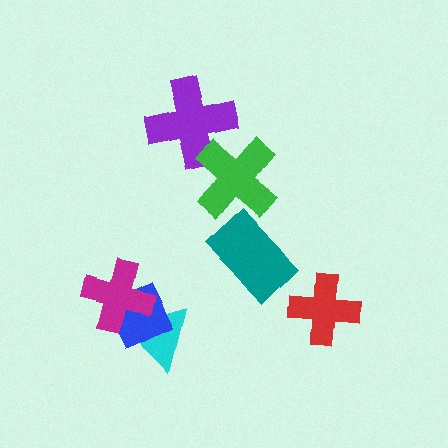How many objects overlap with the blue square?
2 objects overlap with the blue square.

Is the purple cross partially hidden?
Yes, it is partially covered by another shape.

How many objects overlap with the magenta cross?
2 objects overlap with the magenta cross.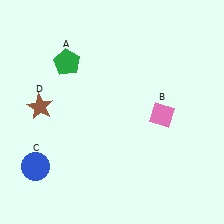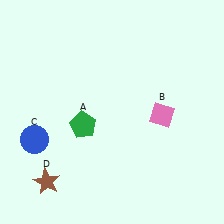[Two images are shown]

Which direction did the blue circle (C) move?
The blue circle (C) moved up.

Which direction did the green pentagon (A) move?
The green pentagon (A) moved down.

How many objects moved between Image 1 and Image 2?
3 objects moved between the two images.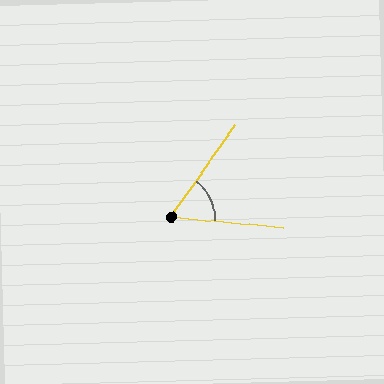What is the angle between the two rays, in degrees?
Approximately 60 degrees.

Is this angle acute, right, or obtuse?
It is acute.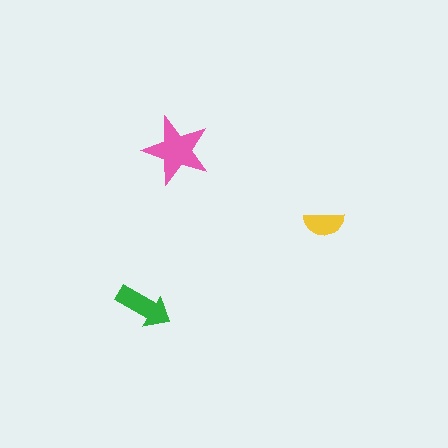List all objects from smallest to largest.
The yellow semicircle, the green arrow, the pink star.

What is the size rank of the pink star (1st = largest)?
1st.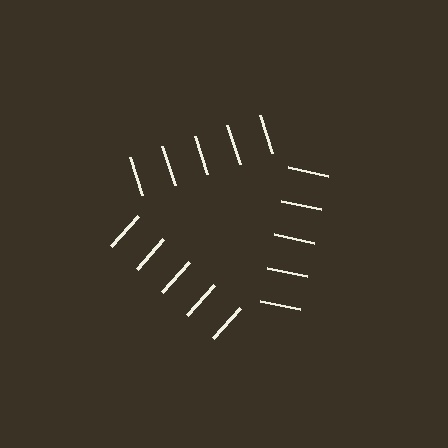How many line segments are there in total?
15 — 5 along each of the 3 edges.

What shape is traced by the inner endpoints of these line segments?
An illusory triangle — the line segments terminate on its edges but no continuous stroke is drawn.